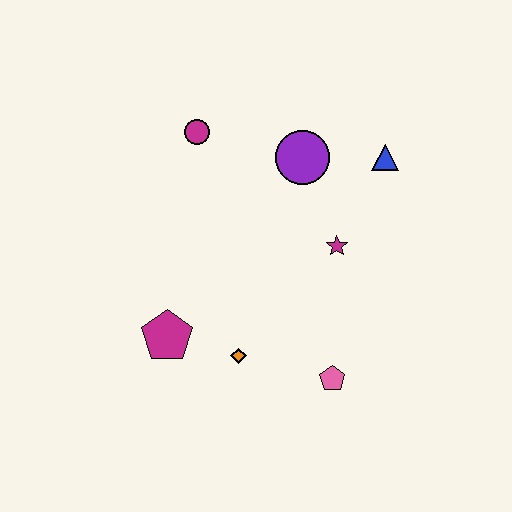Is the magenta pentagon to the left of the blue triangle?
Yes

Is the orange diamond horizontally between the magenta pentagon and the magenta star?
Yes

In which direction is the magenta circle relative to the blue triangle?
The magenta circle is to the left of the blue triangle.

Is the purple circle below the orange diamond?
No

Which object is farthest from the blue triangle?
The magenta pentagon is farthest from the blue triangle.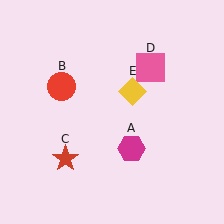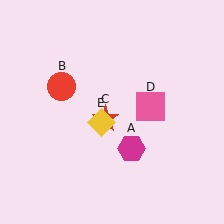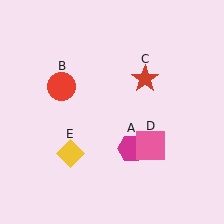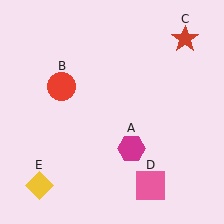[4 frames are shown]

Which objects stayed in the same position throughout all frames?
Magenta hexagon (object A) and red circle (object B) remained stationary.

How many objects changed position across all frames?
3 objects changed position: red star (object C), pink square (object D), yellow diamond (object E).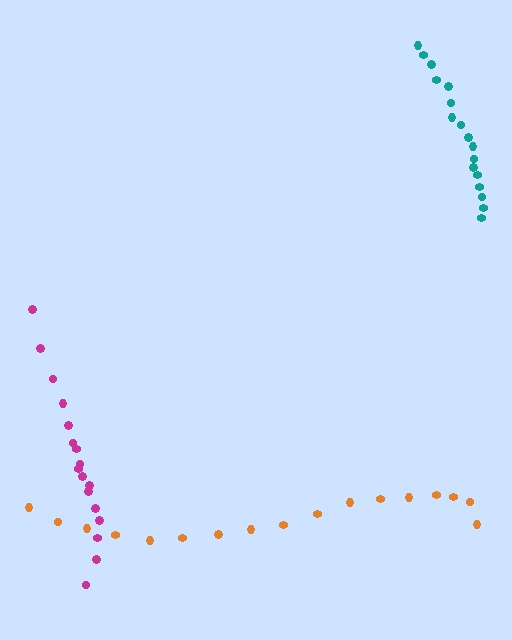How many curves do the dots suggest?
There are 3 distinct paths.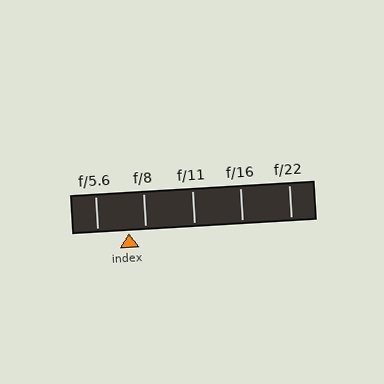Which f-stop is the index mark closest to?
The index mark is closest to f/8.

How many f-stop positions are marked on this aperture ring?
There are 5 f-stop positions marked.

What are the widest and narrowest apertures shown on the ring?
The widest aperture shown is f/5.6 and the narrowest is f/22.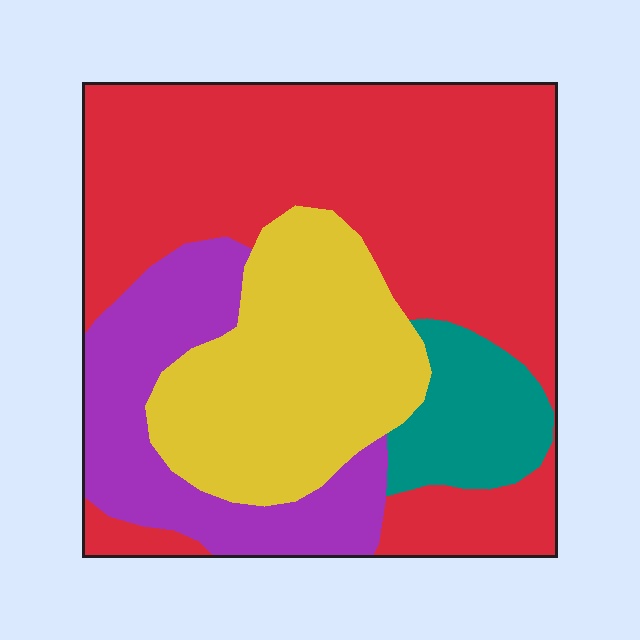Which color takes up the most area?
Red, at roughly 50%.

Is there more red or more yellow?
Red.